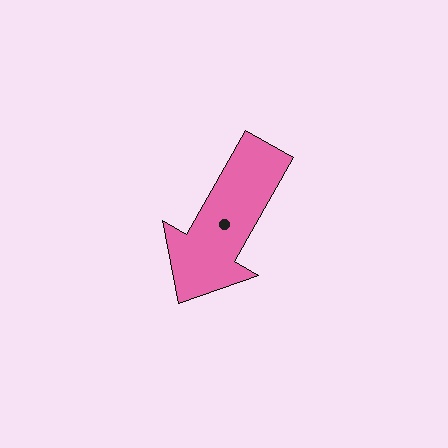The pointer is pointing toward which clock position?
Roughly 7 o'clock.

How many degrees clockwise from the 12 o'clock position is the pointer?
Approximately 210 degrees.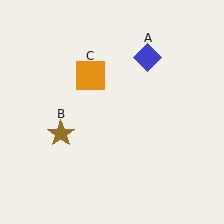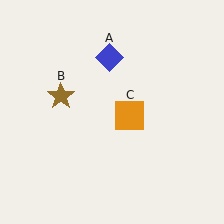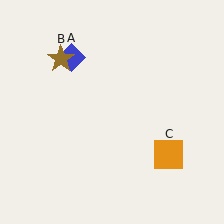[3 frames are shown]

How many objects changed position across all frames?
3 objects changed position: blue diamond (object A), brown star (object B), orange square (object C).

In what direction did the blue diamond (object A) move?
The blue diamond (object A) moved left.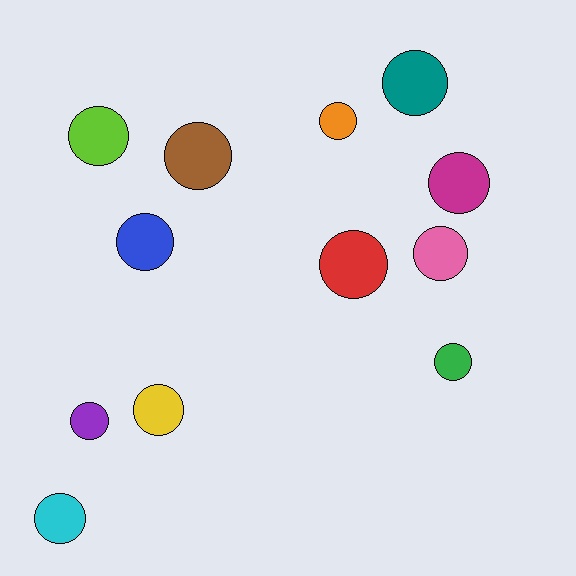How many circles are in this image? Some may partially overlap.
There are 12 circles.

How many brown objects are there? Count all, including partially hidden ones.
There is 1 brown object.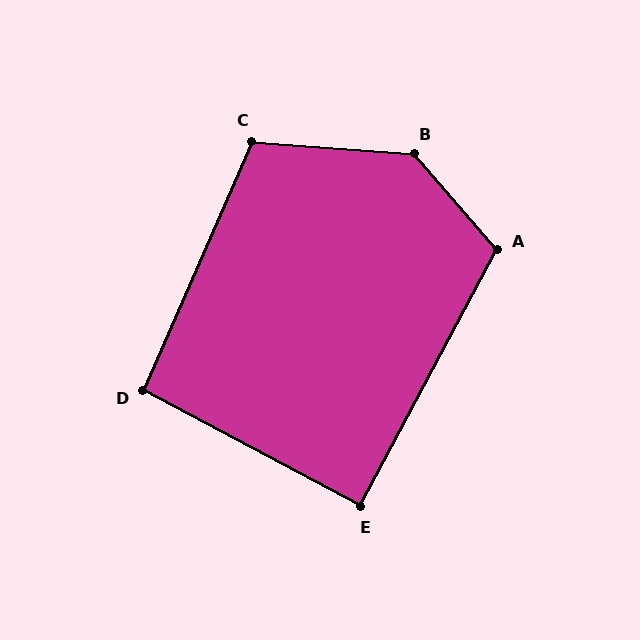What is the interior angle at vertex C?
Approximately 109 degrees (obtuse).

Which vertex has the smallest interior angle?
E, at approximately 90 degrees.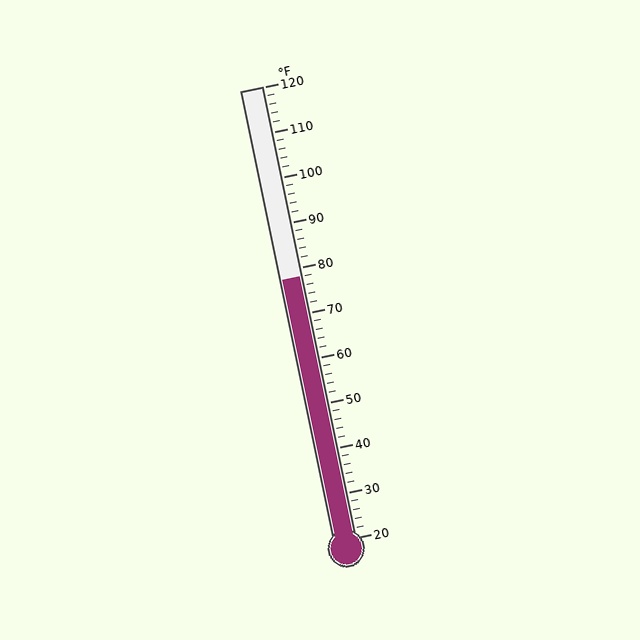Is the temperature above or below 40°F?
The temperature is above 40°F.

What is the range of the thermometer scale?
The thermometer scale ranges from 20°F to 120°F.